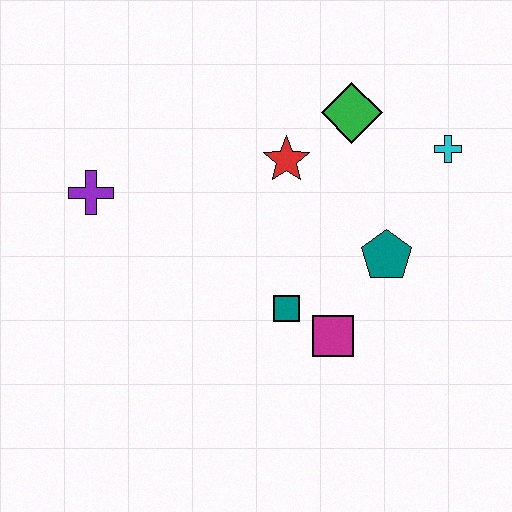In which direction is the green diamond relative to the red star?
The green diamond is to the right of the red star.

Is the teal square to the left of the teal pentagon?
Yes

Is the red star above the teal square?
Yes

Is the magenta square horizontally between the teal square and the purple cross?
No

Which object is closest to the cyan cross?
The green diamond is closest to the cyan cross.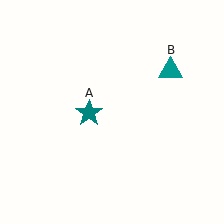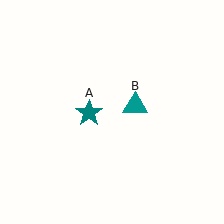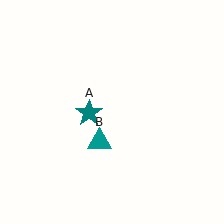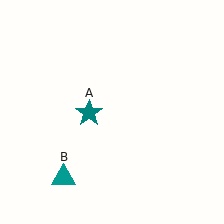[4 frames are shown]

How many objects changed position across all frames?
1 object changed position: teal triangle (object B).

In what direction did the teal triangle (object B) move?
The teal triangle (object B) moved down and to the left.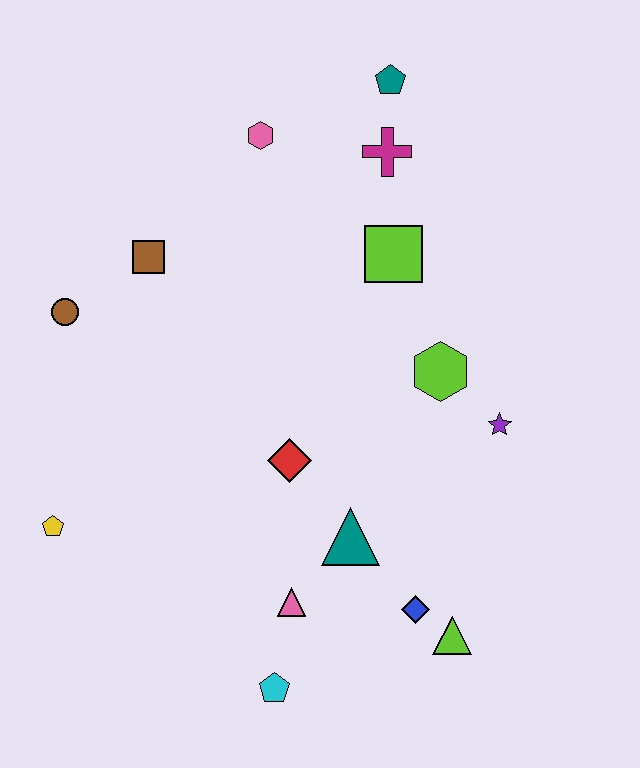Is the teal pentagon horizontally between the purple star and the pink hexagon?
Yes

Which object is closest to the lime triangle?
The blue diamond is closest to the lime triangle.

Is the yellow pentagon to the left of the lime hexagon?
Yes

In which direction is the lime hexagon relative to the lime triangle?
The lime hexagon is above the lime triangle.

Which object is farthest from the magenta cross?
The cyan pentagon is farthest from the magenta cross.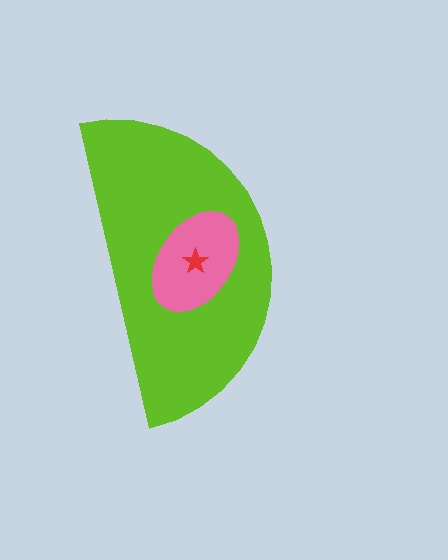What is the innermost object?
The red star.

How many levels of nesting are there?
3.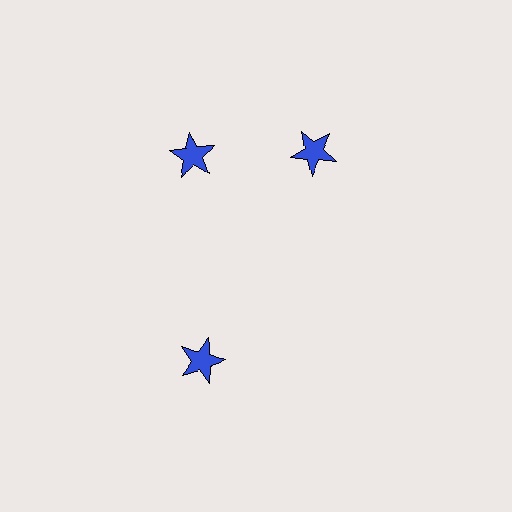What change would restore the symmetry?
The symmetry would be restored by rotating it back into even spacing with its neighbors so that all 3 stars sit at equal angles and equal distance from the center.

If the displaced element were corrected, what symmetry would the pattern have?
It would have 3-fold rotational symmetry — the pattern would map onto itself every 120 degrees.